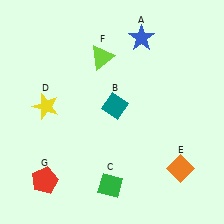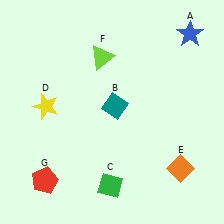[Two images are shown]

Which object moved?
The blue star (A) moved right.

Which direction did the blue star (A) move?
The blue star (A) moved right.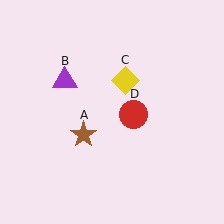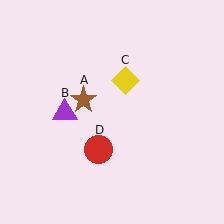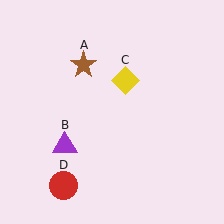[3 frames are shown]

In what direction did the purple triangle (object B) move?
The purple triangle (object B) moved down.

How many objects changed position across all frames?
3 objects changed position: brown star (object A), purple triangle (object B), red circle (object D).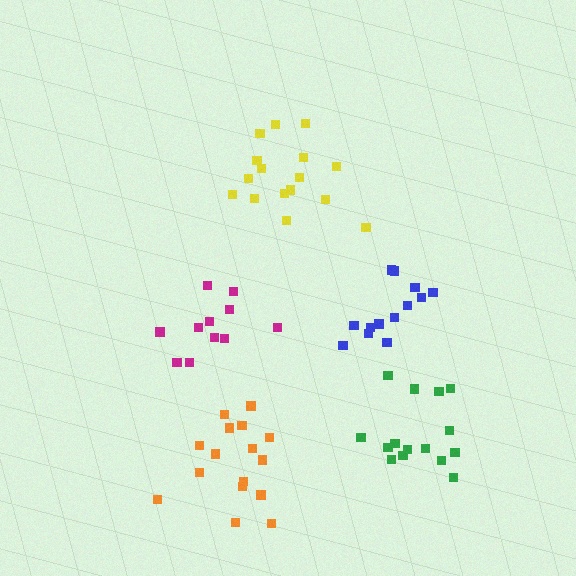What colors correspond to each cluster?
The clusters are colored: blue, orange, yellow, green, magenta.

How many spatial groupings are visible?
There are 5 spatial groupings.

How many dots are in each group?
Group 1: 13 dots, Group 2: 16 dots, Group 3: 16 dots, Group 4: 15 dots, Group 5: 11 dots (71 total).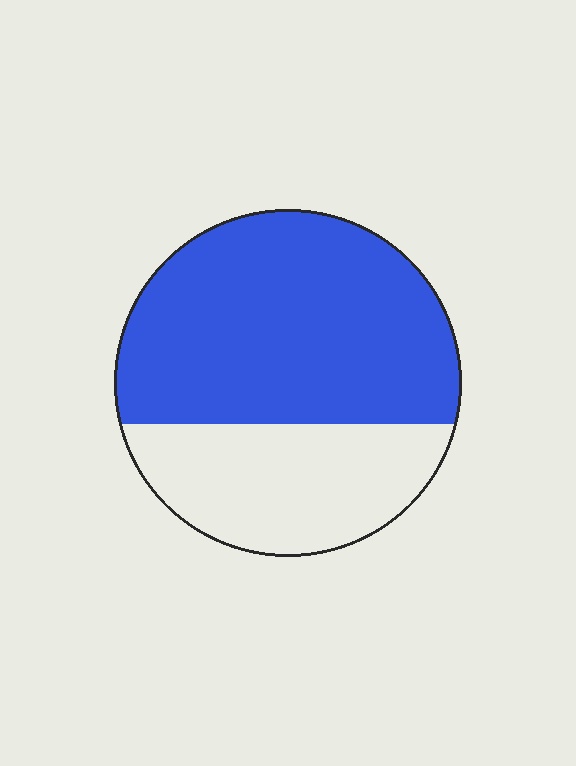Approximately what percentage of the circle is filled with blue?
Approximately 65%.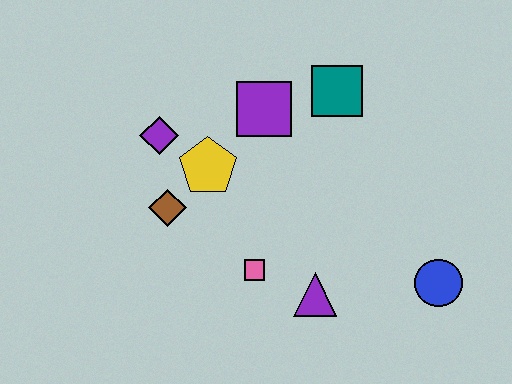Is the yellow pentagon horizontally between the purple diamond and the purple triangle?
Yes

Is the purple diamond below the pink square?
No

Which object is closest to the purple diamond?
The yellow pentagon is closest to the purple diamond.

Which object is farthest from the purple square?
The blue circle is farthest from the purple square.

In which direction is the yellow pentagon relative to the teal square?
The yellow pentagon is to the left of the teal square.